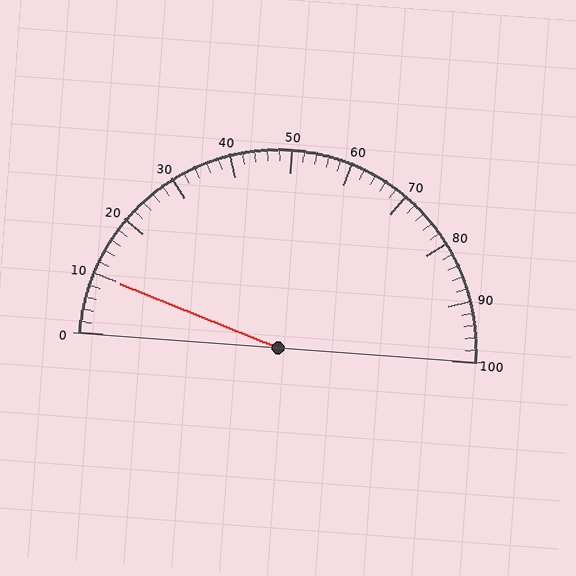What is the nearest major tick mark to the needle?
The nearest major tick mark is 10.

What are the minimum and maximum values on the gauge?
The gauge ranges from 0 to 100.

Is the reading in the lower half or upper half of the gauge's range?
The reading is in the lower half of the range (0 to 100).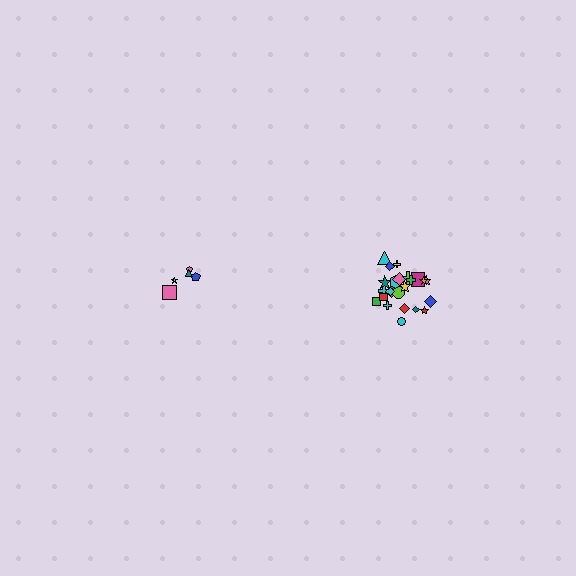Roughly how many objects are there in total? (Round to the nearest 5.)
Roughly 30 objects in total.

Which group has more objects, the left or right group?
The right group.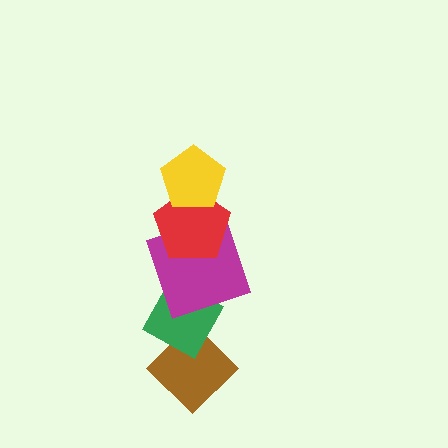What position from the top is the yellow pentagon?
The yellow pentagon is 1st from the top.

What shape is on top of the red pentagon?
The yellow pentagon is on top of the red pentagon.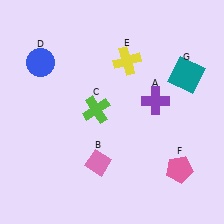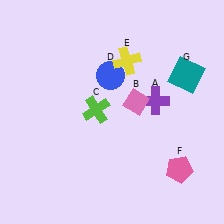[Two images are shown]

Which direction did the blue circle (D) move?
The blue circle (D) moved right.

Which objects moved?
The objects that moved are: the pink diamond (B), the blue circle (D).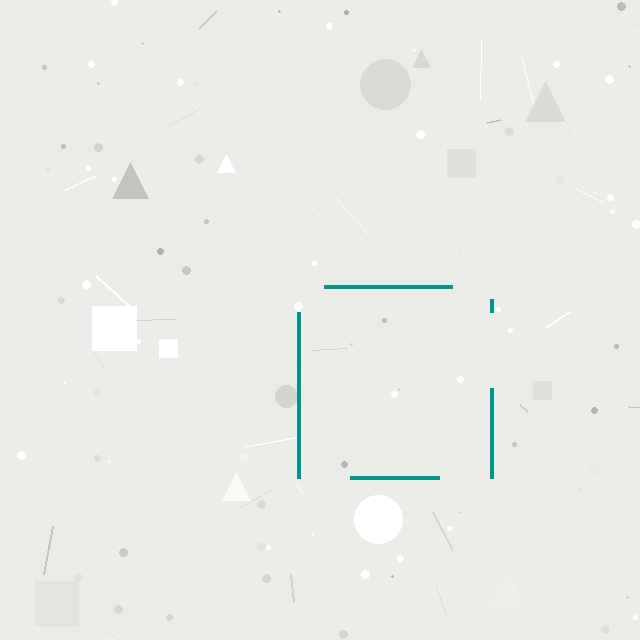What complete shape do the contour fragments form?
The contour fragments form a square.